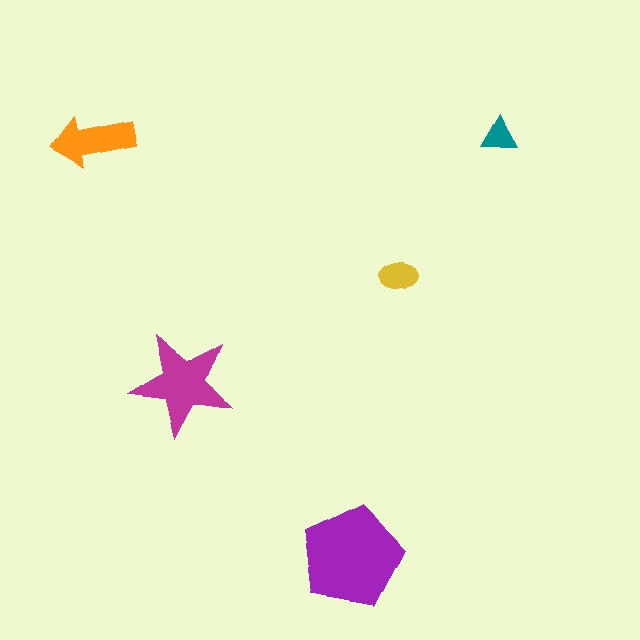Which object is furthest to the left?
The orange arrow is leftmost.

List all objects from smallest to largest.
The teal triangle, the yellow ellipse, the orange arrow, the magenta star, the purple pentagon.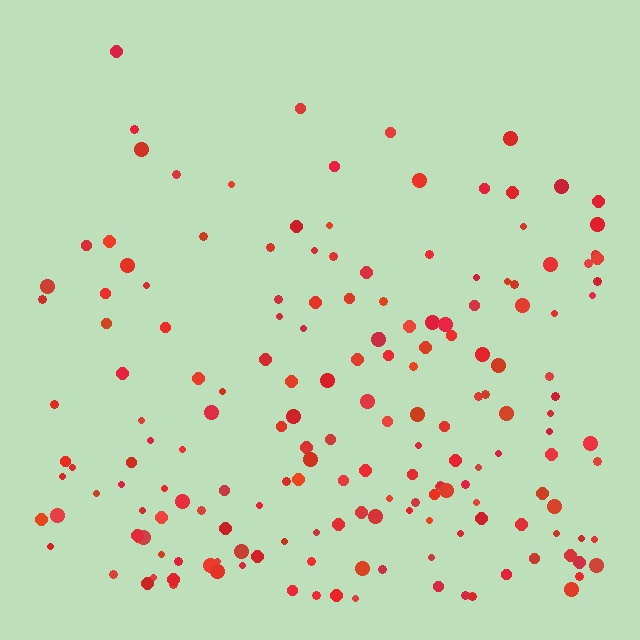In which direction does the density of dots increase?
From top to bottom, with the bottom side densest.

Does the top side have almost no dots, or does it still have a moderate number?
Still a moderate number, just noticeably fewer than the bottom.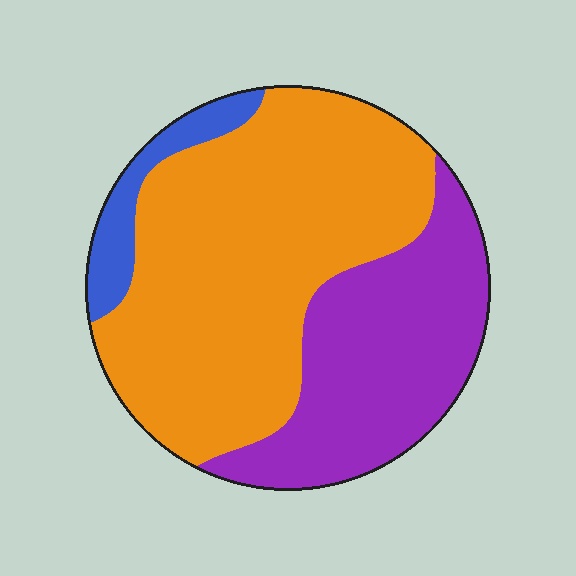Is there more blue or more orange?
Orange.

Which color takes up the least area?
Blue, at roughly 10%.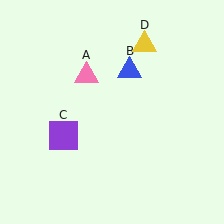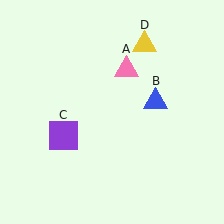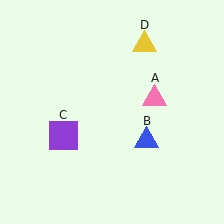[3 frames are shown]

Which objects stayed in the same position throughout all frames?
Purple square (object C) and yellow triangle (object D) remained stationary.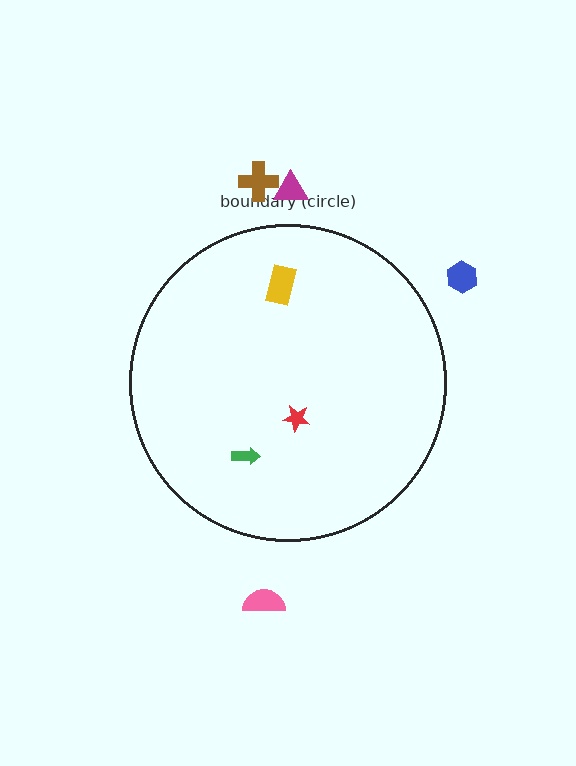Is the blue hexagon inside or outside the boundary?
Outside.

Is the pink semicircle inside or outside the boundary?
Outside.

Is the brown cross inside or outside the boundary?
Outside.